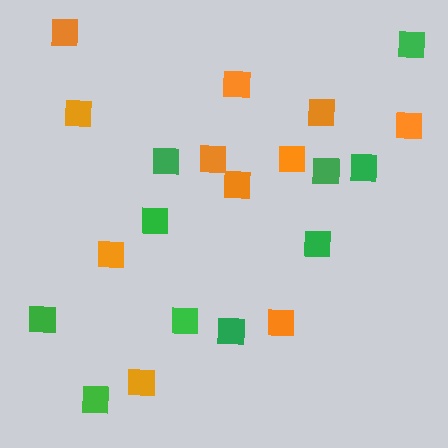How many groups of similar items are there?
There are 2 groups: one group of orange squares (11) and one group of green squares (10).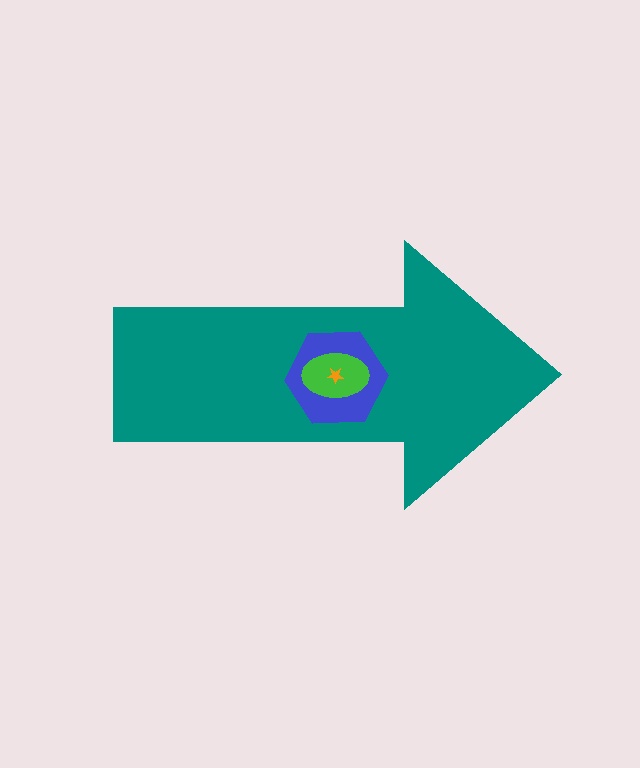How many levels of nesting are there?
4.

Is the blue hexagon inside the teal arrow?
Yes.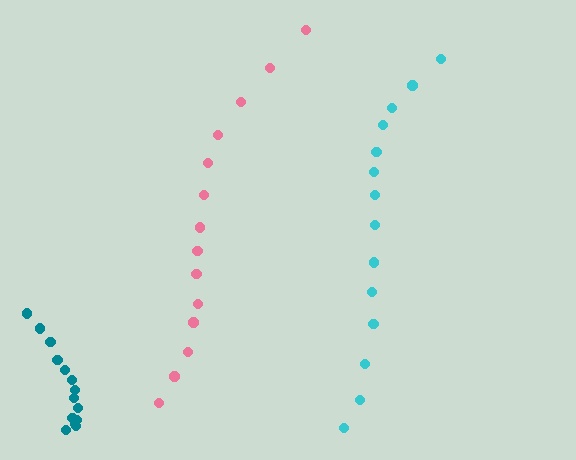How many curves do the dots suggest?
There are 3 distinct paths.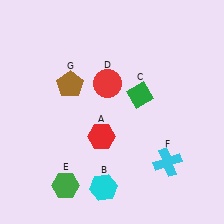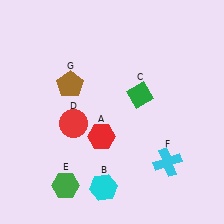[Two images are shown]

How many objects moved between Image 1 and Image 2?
1 object moved between the two images.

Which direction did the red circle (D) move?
The red circle (D) moved down.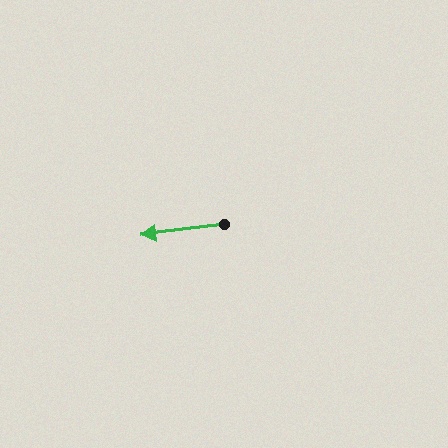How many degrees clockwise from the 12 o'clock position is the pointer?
Approximately 263 degrees.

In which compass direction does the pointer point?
West.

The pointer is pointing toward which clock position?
Roughly 9 o'clock.